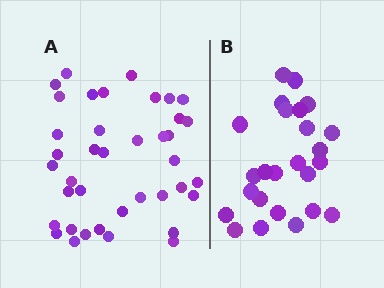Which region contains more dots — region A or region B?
Region A (the left region) has more dots.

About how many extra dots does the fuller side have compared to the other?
Region A has approximately 15 more dots than region B.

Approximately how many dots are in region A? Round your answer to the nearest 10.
About 40 dots. (The exact count is 39, which rounds to 40.)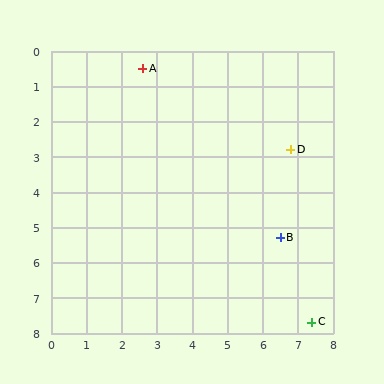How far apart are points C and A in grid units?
Points C and A are about 8.7 grid units apart.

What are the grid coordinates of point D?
Point D is at approximately (6.8, 2.8).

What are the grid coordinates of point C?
Point C is at approximately (7.4, 7.7).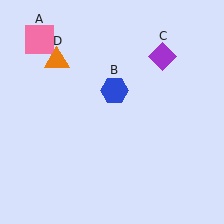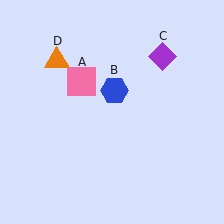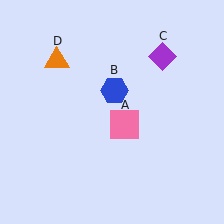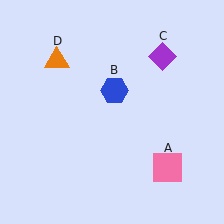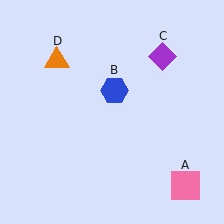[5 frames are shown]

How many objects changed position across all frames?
1 object changed position: pink square (object A).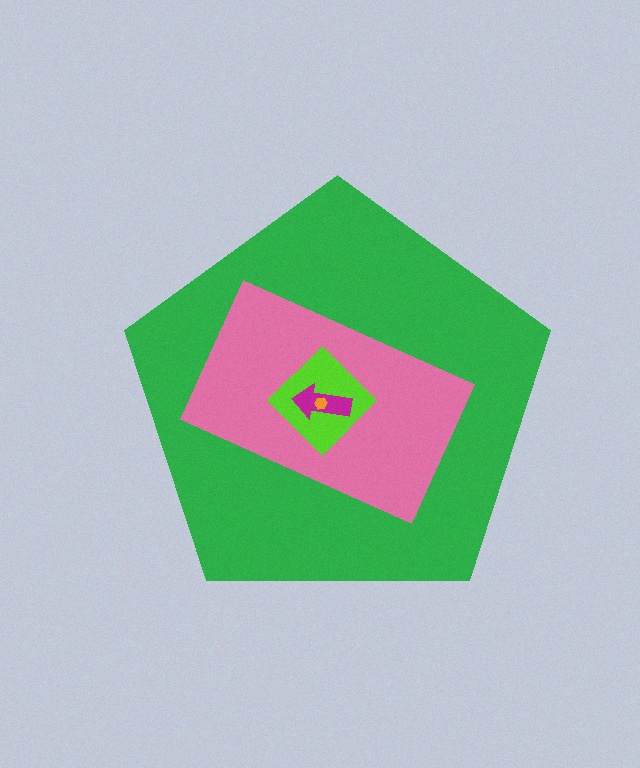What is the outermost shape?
The green pentagon.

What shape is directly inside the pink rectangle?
The lime diamond.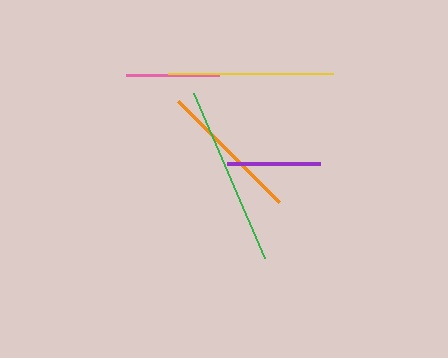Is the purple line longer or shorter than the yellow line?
The yellow line is longer than the purple line.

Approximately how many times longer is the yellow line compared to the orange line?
The yellow line is approximately 1.2 times the length of the orange line.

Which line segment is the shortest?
The purple line is the shortest at approximately 93 pixels.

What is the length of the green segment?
The green segment is approximately 179 pixels long.